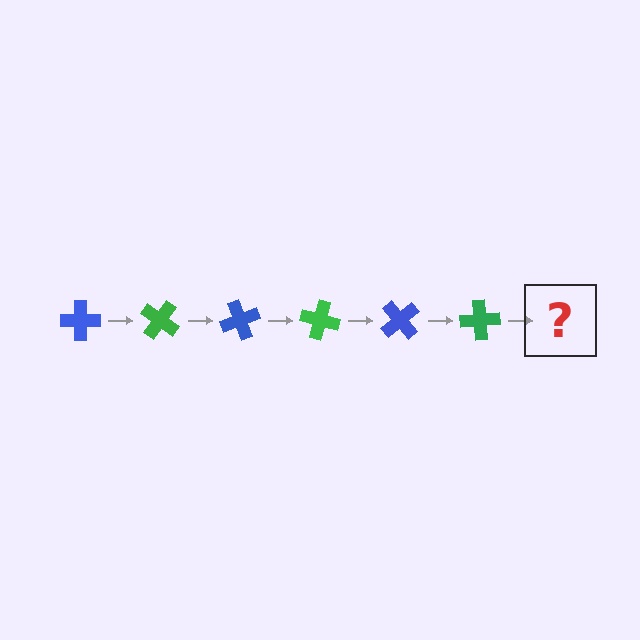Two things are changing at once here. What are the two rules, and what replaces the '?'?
The two rules are that it rotates 35 degrees each step and the color cycles through blue and green. The '?' should be a blue cross, rotated 210 degrees from the start.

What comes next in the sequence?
The next element should be a blue cross, rotated 210 degrees from the start.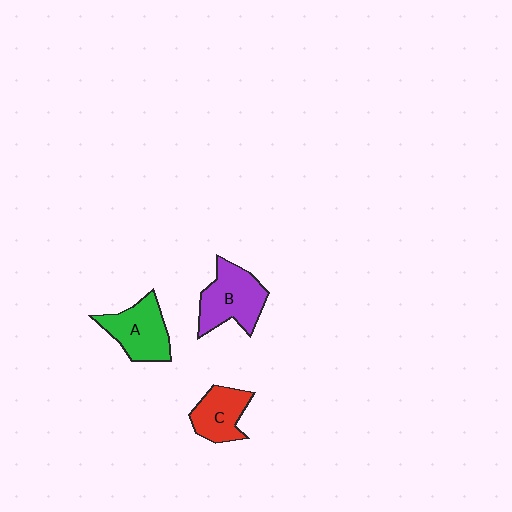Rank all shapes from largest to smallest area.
From largest to smallest: B (purple), A (green), C (red).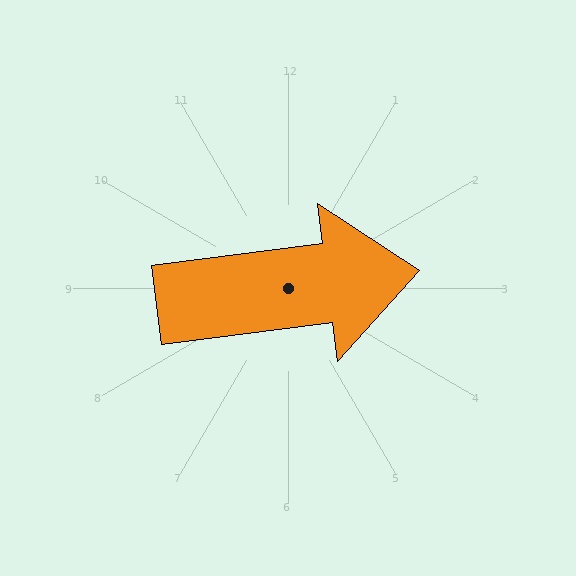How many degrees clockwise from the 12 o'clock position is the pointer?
Approximately 83 degrees.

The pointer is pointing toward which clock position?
Roughly 3 o'clock.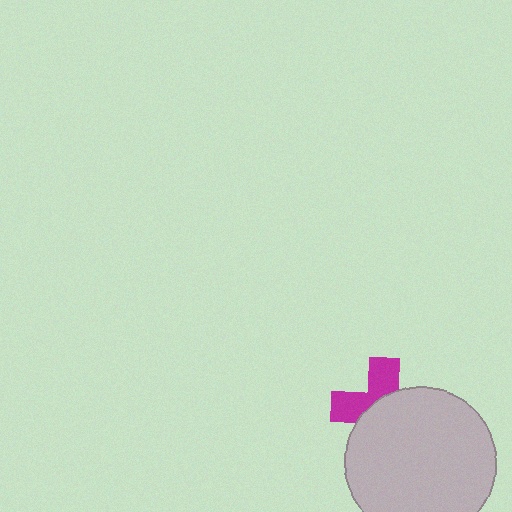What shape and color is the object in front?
The object in front is a light gray circle.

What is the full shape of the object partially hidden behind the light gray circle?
The partially hidden object is a magenta cross.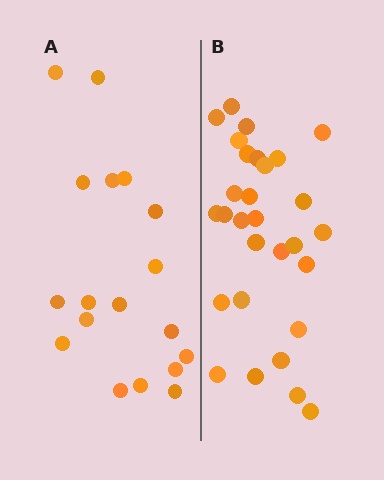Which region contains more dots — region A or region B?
Region B (the right region) has more dots.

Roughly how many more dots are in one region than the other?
Region B has roughly 12 or so more dots than region A.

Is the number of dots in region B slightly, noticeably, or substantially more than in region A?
Region B has substantially more. The ratio is roughly 1.6 to 1.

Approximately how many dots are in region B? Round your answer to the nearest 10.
About 30 dots. (The exact count is 29, which rounds to 30.)